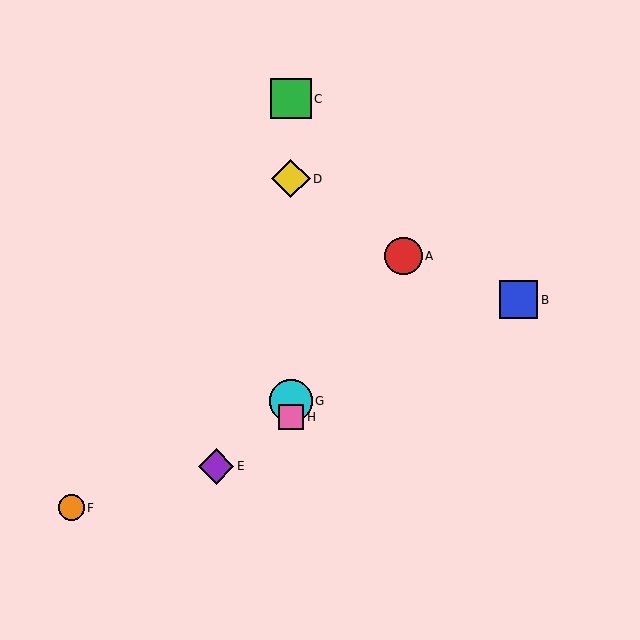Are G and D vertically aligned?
Yes, both are at x≈291.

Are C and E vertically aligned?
No, C is at x≈291 and E is at x≈216.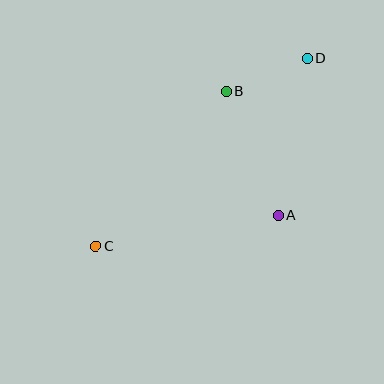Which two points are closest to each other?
Points B and D are closest to each other.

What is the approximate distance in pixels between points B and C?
The distance between B and C is approximately 203 pixels.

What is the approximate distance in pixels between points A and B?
The distance between A and B is approximately 134 pixels.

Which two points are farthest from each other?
Points C and D are farthest from each other.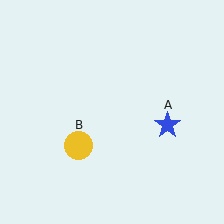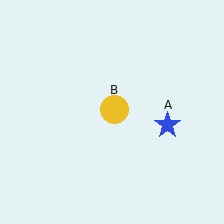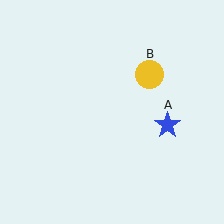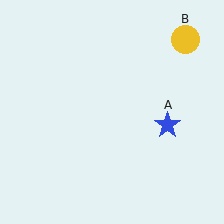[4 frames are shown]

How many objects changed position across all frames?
1 object changed position: yellow circle (object B).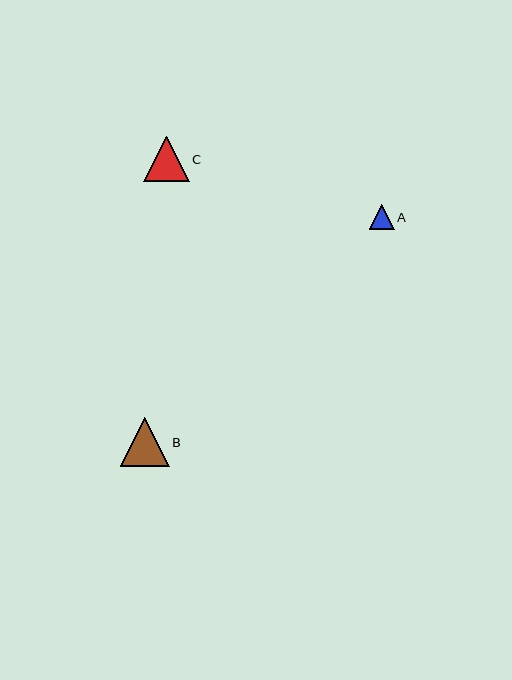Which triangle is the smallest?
Triangle A is the smallest with a size of approximately 25 pixels.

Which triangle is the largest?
Triangle B is the largest with a size of approximately 49 pixels.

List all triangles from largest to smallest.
From largest to smallest: B, C, A.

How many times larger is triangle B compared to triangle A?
Triangle B is approximately 1.9 times the size of triangle A.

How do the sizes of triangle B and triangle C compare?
Triangle B and triangle C are approximately the same size.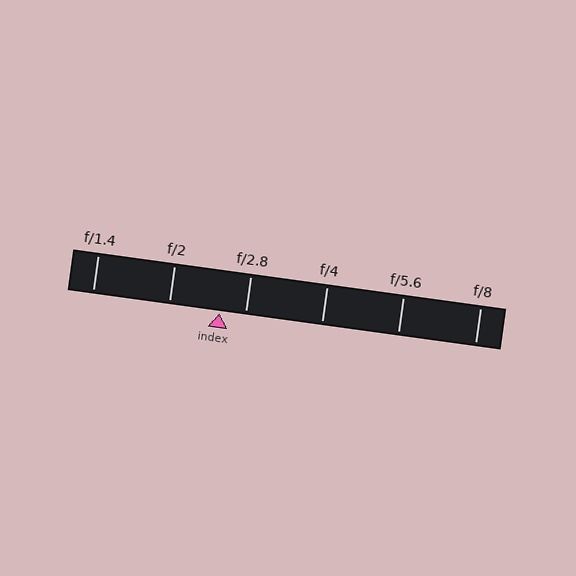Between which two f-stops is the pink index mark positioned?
The index mark is between f/2 and f/2.8.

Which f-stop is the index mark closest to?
The index mark is closest to f/2.8.